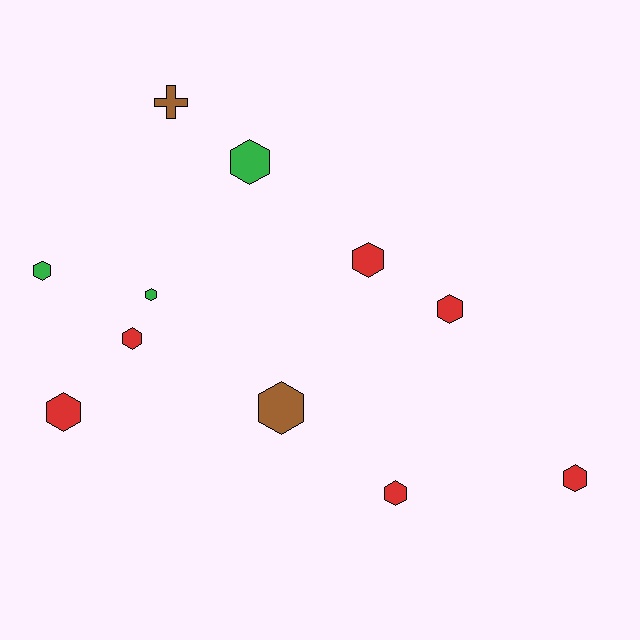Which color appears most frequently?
Red, with 6 objects.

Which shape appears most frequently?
Hexagon, with 10 objects.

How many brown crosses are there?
There is 1 brown cross.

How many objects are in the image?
There are 11 objects.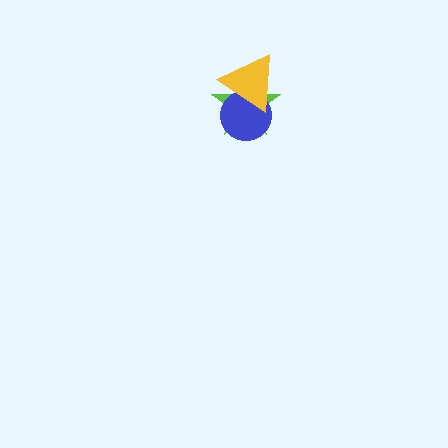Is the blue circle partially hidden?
Yes, it is partially covered by another shape.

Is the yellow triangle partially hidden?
No, no other shape covers it.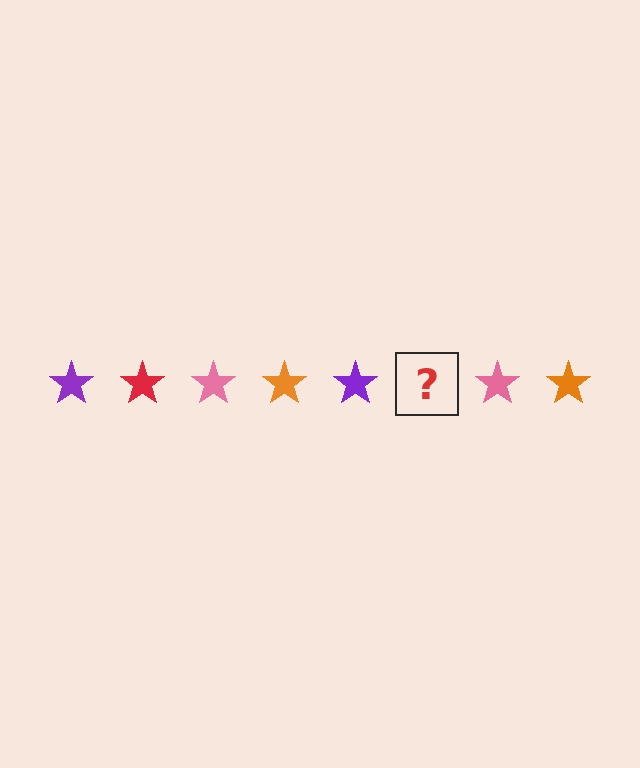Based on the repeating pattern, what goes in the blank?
The blank should be a red star.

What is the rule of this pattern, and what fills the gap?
The rule is that the pattern cycles through purple, red, pink, orange stars. The gap should be filled with a red star.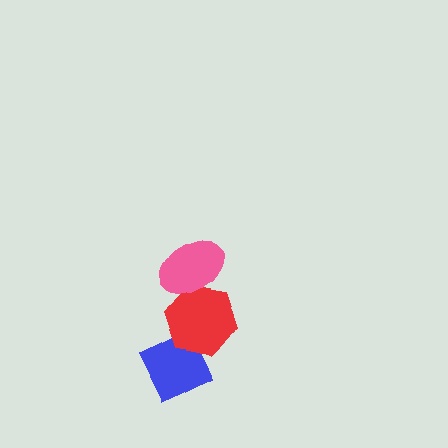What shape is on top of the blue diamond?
The red hexagon is on top of the blue diamond.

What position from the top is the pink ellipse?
The pink ellipse is 1st from the top.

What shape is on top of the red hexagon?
The pink ellipse is on top of the red hexagon.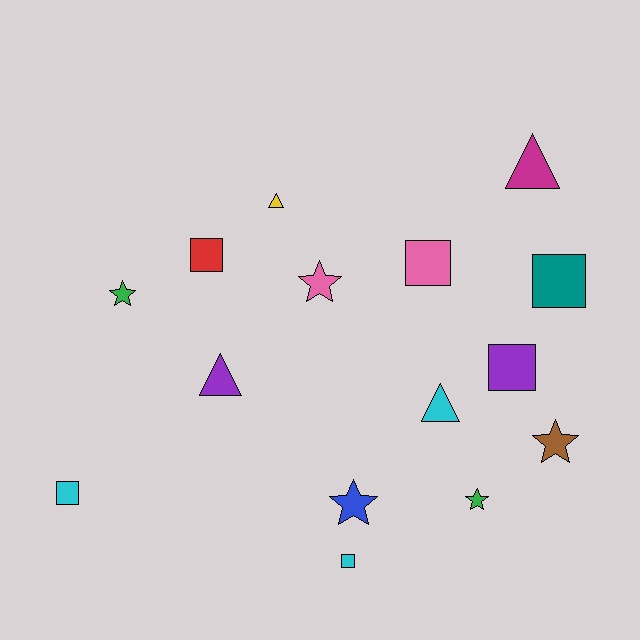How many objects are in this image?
There are 15 objects.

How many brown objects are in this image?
There is 1 brown object.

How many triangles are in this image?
There are 4 triangles.